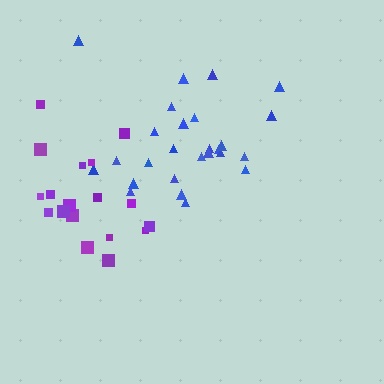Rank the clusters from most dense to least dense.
blue, purple.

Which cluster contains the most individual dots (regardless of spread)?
Blue (26).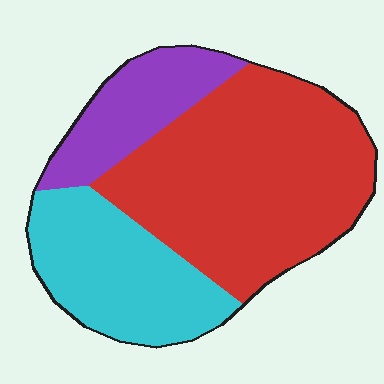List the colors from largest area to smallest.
From largest to smallest: red, cyan, purple.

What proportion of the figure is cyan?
Cyan takes up about one quarter (1/4) of the figure.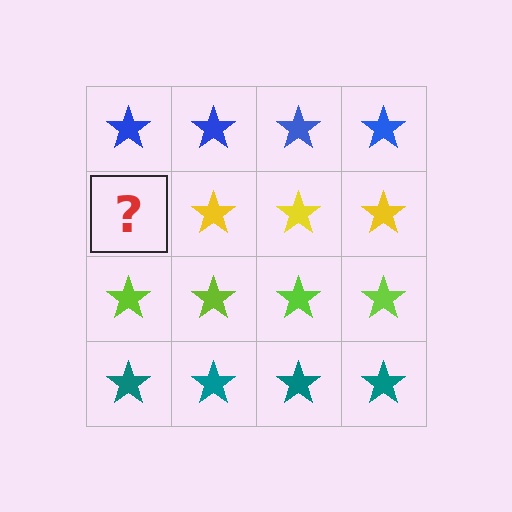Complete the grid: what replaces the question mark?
The question mark should be replaced with a yellow star.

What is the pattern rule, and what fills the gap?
The rule is that each row has a consistent color. The gap should be filled with a yellow star.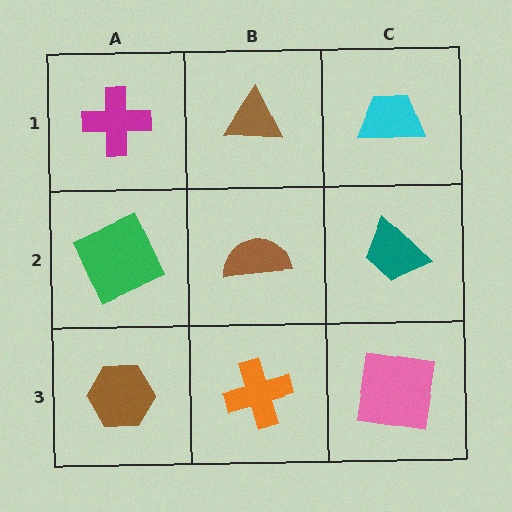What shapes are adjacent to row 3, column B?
A brown semicircle (row 2, column B), a brown hexagon (row 3, column A), a pink square (row 3, column C).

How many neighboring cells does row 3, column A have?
2.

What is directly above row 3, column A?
A green square.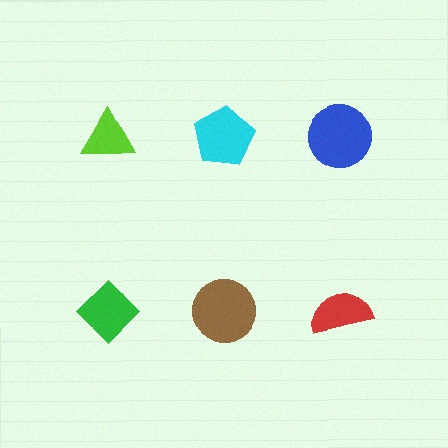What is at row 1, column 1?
A lime triangle.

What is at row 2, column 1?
A green diamond.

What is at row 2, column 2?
A brown circle.